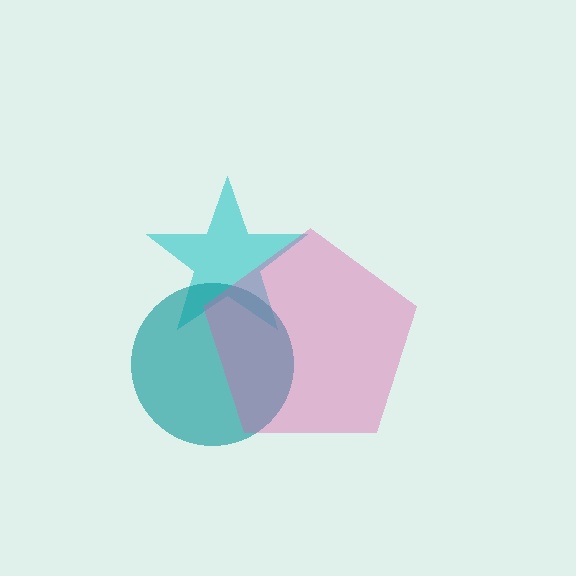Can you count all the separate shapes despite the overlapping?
Yes, there are 3 separate shapes.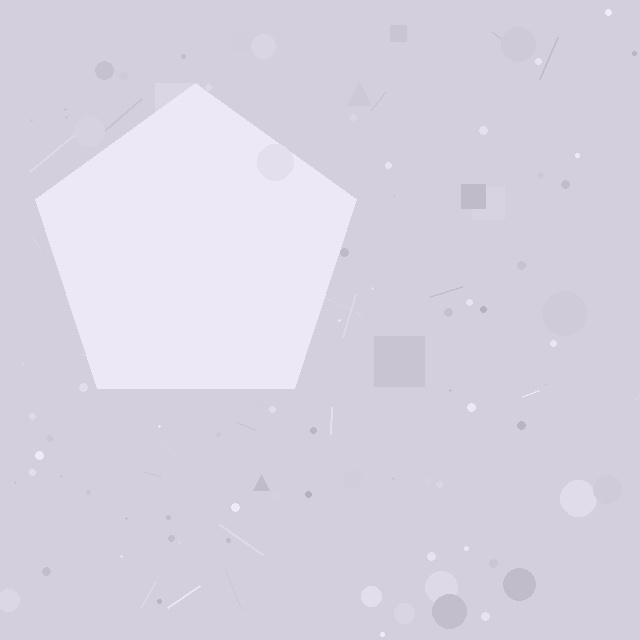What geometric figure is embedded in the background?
A pentagon is embedded in the background.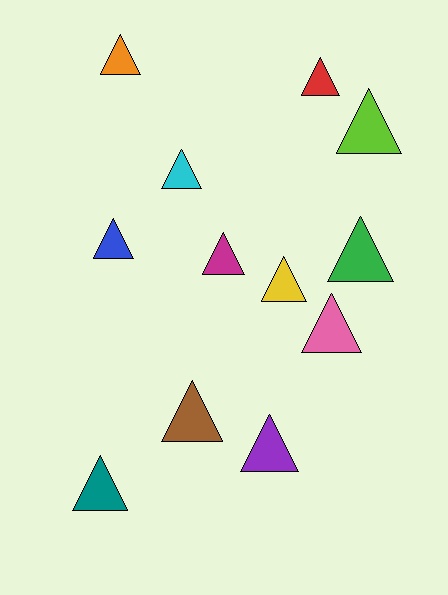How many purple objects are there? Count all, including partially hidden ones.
There is 1 purple object.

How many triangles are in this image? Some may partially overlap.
There are 12 triangles.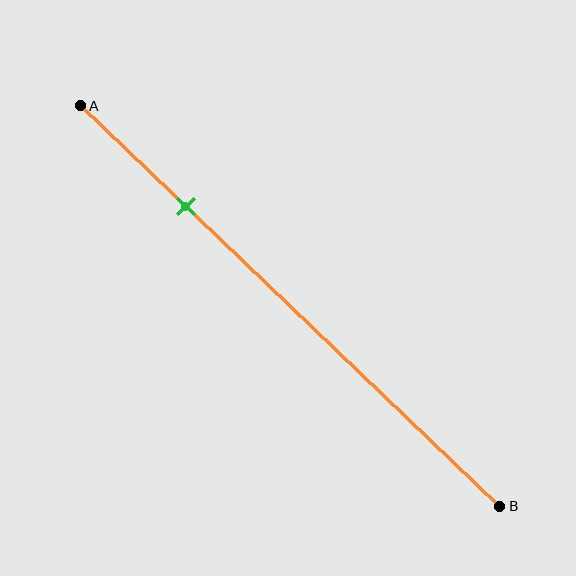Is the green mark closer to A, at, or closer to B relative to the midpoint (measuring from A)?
The green mark is closer to point A than the midpoint of segment AB.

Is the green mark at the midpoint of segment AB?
No, the mark is at about 25% from A, not at the 50% midpoint.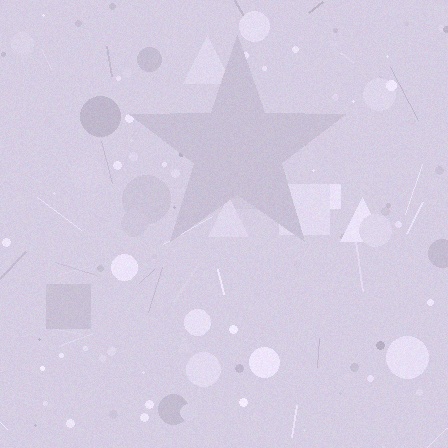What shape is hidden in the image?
A star is hidden in the image.